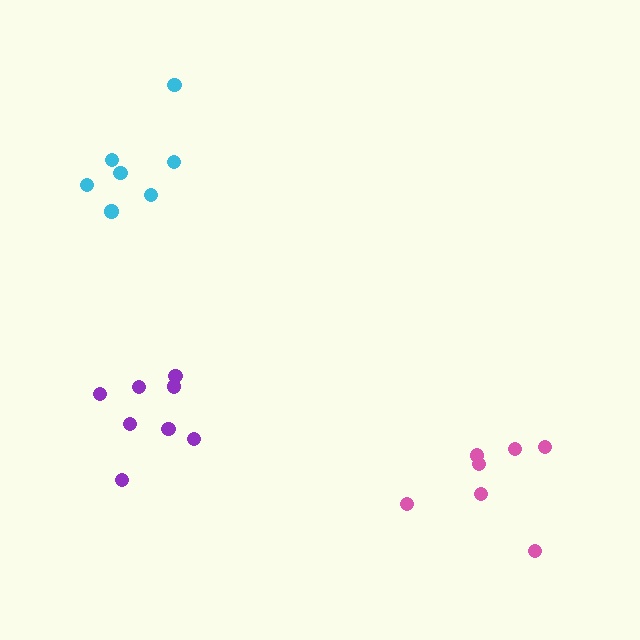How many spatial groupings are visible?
There are 3 spatial groupings.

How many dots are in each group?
Group 1: 7 dots, Group 2: 7 dots, Group 3: 8 dots (22 total).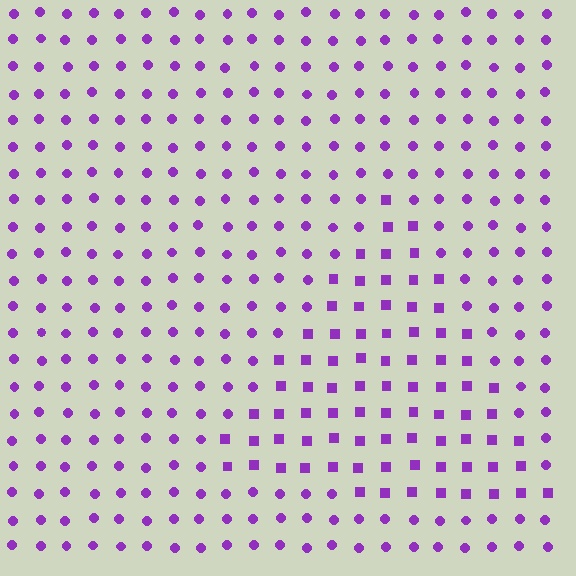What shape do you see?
I see a triangle.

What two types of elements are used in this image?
The image uses squares inside the triangle region and circles outside it.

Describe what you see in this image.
The image is filled with small purple elements arranged in a uniform grid. A triangle-shaped region contains squares, while the surrounding area contains circles. The boundary is defined purely by the change in element shape.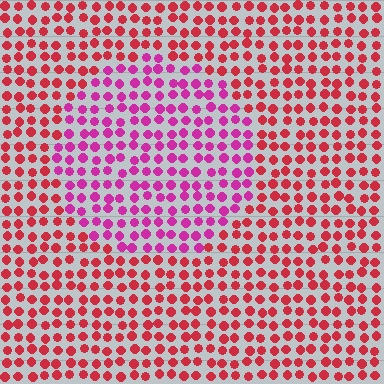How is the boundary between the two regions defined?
The boundary is defined purely by a slight shift in hue (about 38 degrees). Spacing, size, and orientation are identical on both sides.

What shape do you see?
I see a circle.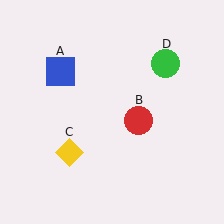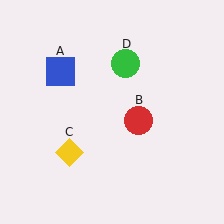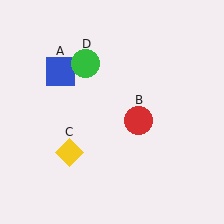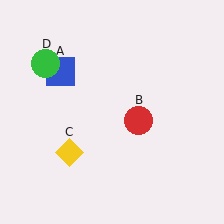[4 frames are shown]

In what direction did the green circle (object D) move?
The green circle (object D) moved left.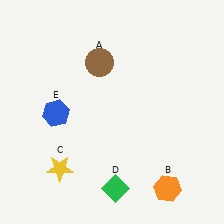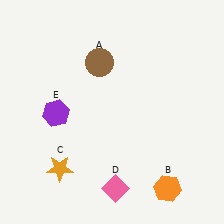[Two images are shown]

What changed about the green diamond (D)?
In Image 1, D is green. In Image 2, it changed to pink.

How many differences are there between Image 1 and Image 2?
There are 3 differences between the two images.